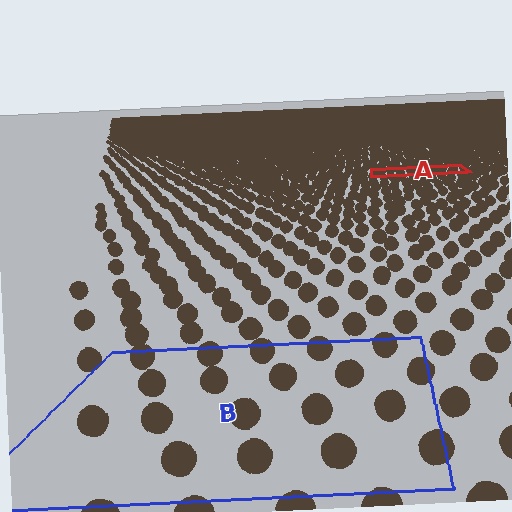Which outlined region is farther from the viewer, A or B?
Region A is farther from the viewer — the texture elements inside it appear smaller and more densely packed.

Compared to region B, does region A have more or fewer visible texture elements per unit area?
Region A has more texture elements per unit area — they are packed more densely because it is farther away.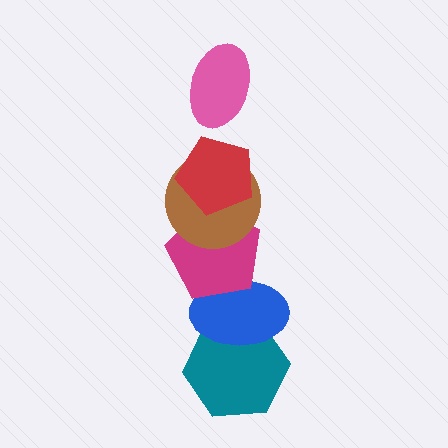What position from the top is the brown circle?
The brown circle is 3rd from the top.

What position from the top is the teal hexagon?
The teal hexagon is 6th from the top.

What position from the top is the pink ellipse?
The pink ellipse is 1st from the top.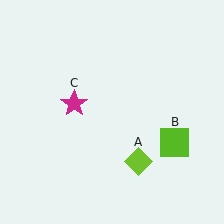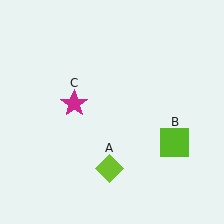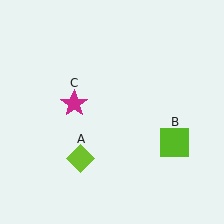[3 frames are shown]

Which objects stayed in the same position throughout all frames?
Lime square (object B) and magenta star (object C) remained stationary.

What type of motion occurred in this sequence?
The lime diamond (object A) rotated clockwise around the center of the scene.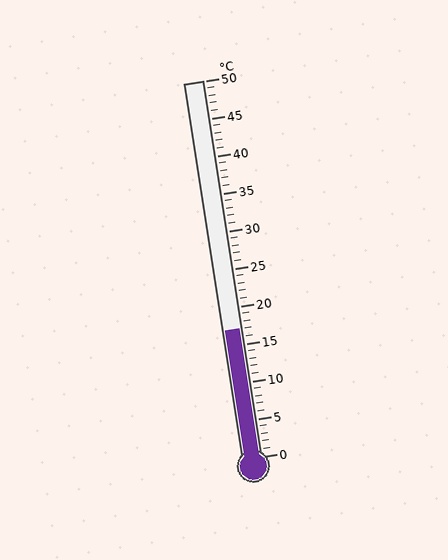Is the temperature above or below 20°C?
The temperature is below 20°C.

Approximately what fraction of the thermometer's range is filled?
The thermometer is filled to approximately 35% of its range.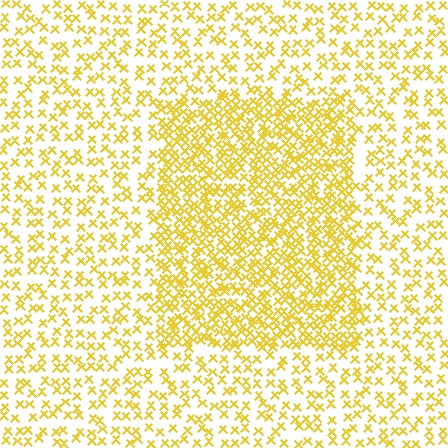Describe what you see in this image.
The image contains small yellow elements arranged at two different densities. A rectangle-shaped region is visible where the elements are more densely packed than the surrounding area.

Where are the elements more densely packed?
The elements are more densely packed inside the rectangle boundary.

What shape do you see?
I see a rectangle.